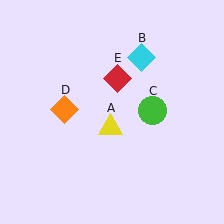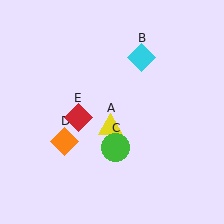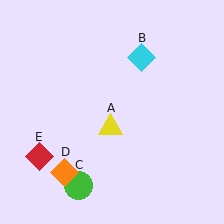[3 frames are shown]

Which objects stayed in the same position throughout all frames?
Yellow triangle (object A) and cyan diamond (object B) remained stationary.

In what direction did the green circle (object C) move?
The green circle (object C) moved down and to the left.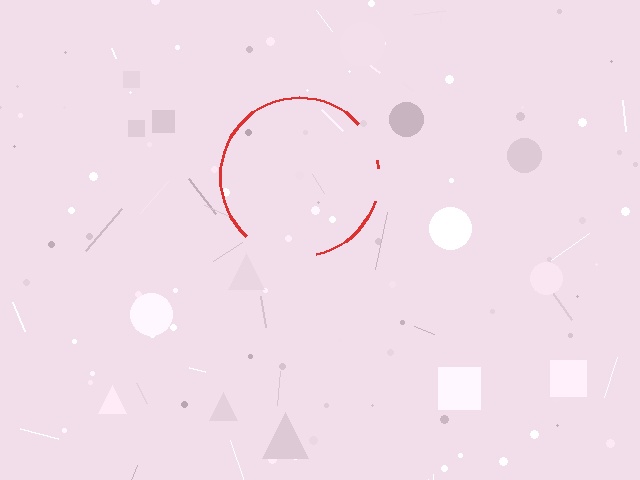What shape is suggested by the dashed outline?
The dashed outline suggests a circle.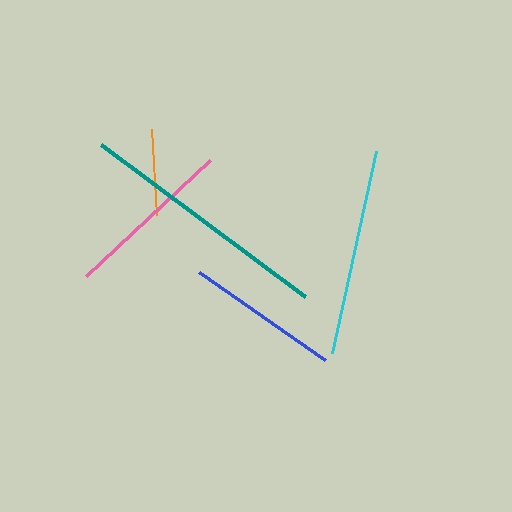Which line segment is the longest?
The teal line is the longest at approximately 255 pixels.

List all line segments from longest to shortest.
From longest to shortest: teal, cyan, pink, blue, orange.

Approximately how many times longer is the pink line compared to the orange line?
The pink line is approximately 2.0 times the length of the orange line.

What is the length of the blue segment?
The blue segment is approximately 154 pixels long.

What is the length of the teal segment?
The teal segment is approximately 255 pixels long.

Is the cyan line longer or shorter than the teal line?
The teal line is longer than the cyan line.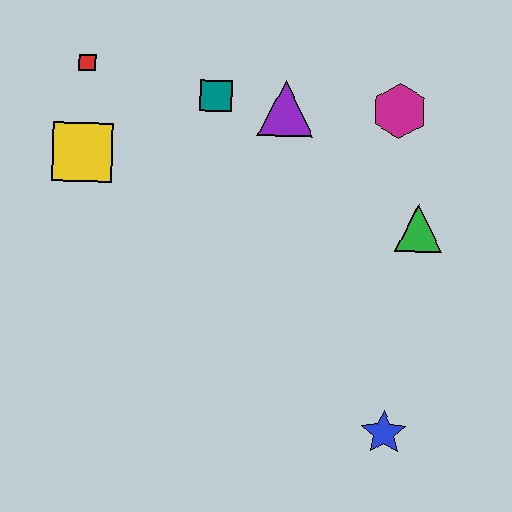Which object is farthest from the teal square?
The blue star is farthest from the teal square.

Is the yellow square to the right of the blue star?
No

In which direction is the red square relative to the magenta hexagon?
The red square is to the left of the magenta hexagon.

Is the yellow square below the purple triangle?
Yes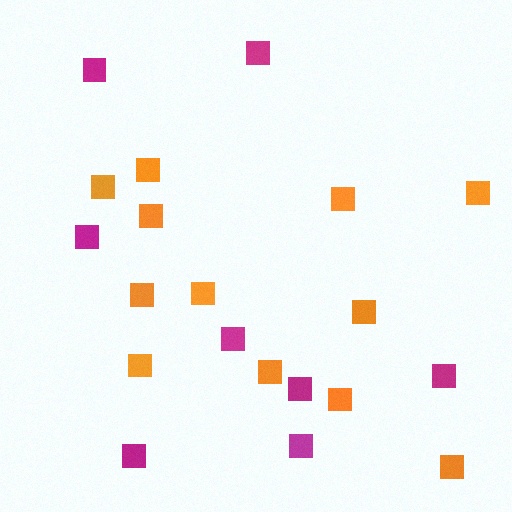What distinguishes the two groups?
There are 2 groups: one group of magenta squares (8) and one group of orange squares (12).